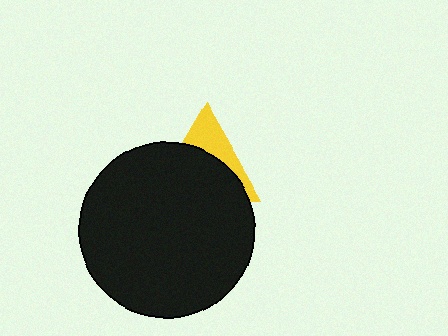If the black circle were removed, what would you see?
You would see the complete yellow triangle.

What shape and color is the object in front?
The object in front is a black circle.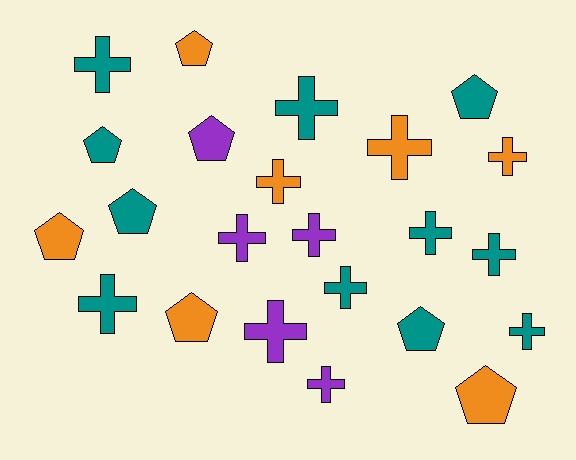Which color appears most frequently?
Teal, with 11 objects.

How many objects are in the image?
There are 23 objects.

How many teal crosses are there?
There are 7 teal crosses.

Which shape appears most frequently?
Cross, with 14 objects.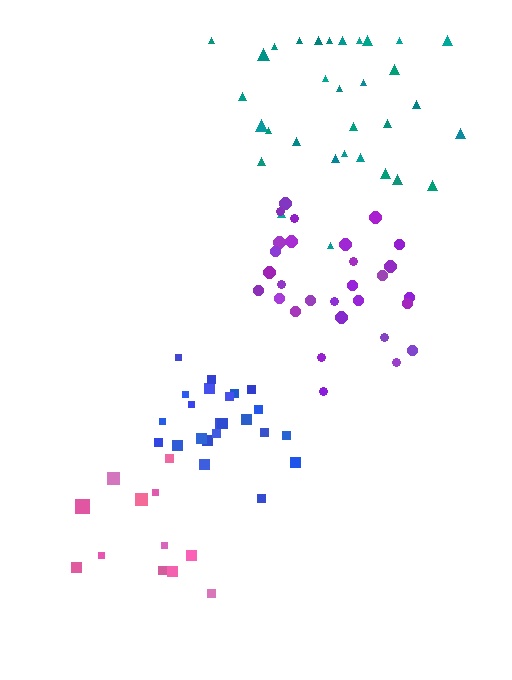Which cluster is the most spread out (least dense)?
Teal.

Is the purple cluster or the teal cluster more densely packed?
Purple.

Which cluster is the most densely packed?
Blue.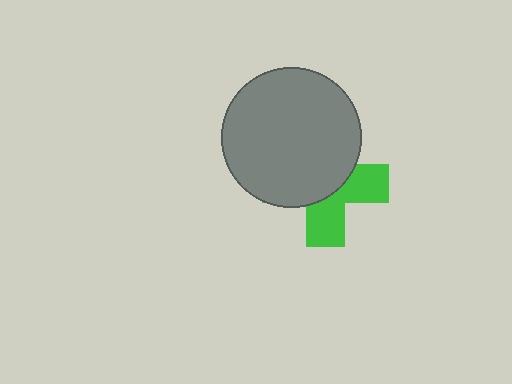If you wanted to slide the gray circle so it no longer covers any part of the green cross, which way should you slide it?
Slide it toward the upper-left — that is the most direct way to separate the two shapes.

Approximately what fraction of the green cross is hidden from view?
Roughly 58% of the green cross is hidden behind the gray circle.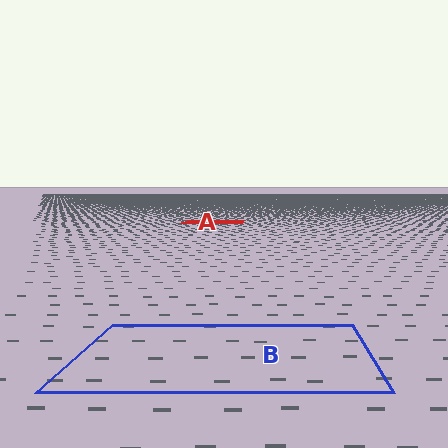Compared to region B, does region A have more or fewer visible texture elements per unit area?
Region A has more texture elements per unit area — they are packed more densely because it is farther away.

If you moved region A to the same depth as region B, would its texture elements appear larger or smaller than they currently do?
They would appear larger. At a closer depth, the same texture elements are projected at a bigger on-screen size.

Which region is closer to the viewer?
Region B is closer. The texture elements there are larger and more spread out.